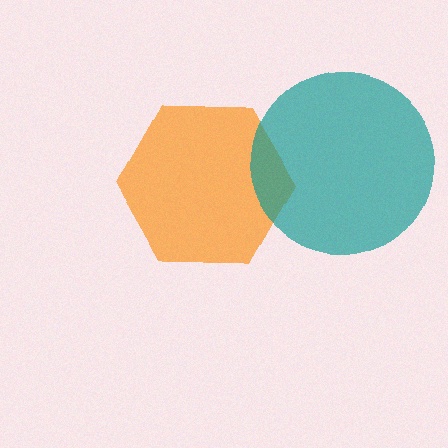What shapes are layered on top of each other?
The layered shapes are: an orange hexagon, a teal circle.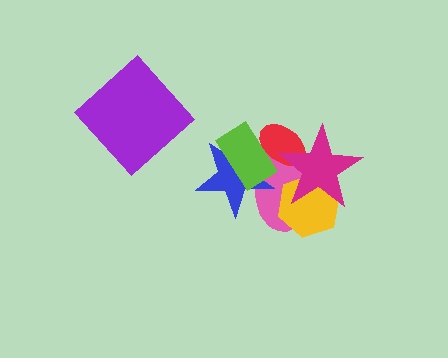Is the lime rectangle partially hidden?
Yes, it is partially covered by another shape.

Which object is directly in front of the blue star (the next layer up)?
The lime rectangle is directly in front of the blue star.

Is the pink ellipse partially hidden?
Yes, it is partially covered by another shape.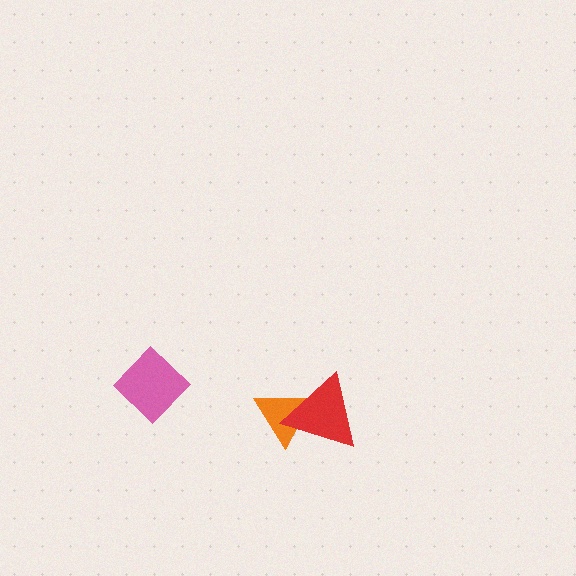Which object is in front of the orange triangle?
The red triangle is in front of the orange triangle.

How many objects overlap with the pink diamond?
0 objects overlap with the pink diamond.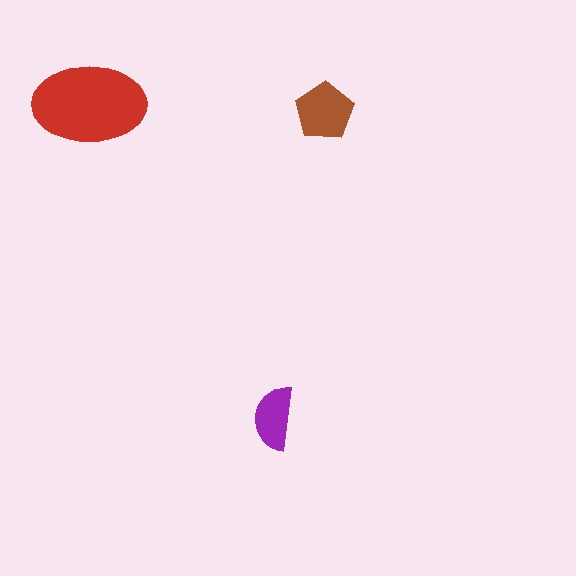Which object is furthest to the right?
The brown pentagon is rightmost.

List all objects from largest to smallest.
The red ellipse, the brown pentagon, the purple semicircle.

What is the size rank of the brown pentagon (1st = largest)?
2nd.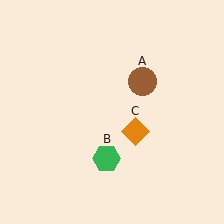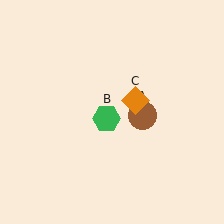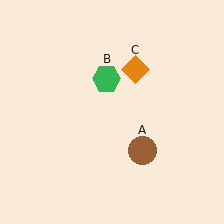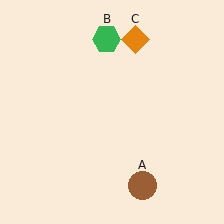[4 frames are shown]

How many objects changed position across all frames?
3 objects changed position: brown circle (object A), green hexagon (object B), orange diamond (object C).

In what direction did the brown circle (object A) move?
The brown circle (object A) moved down.